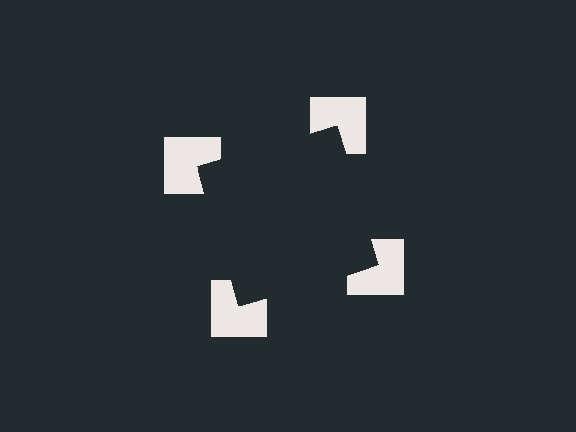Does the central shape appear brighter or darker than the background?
It typically appears slightly darker than the background, even though no actual brightness change is drawn.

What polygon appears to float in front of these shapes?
An illusory square — its edges are inferred from the aligned wedge cuts in the notched squares, not physically drawn.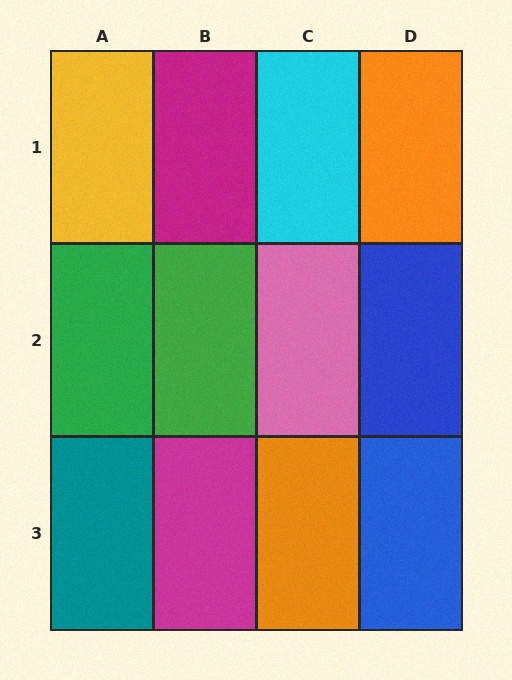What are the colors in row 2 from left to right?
Green, green, pink, blue.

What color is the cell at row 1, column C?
Cyan.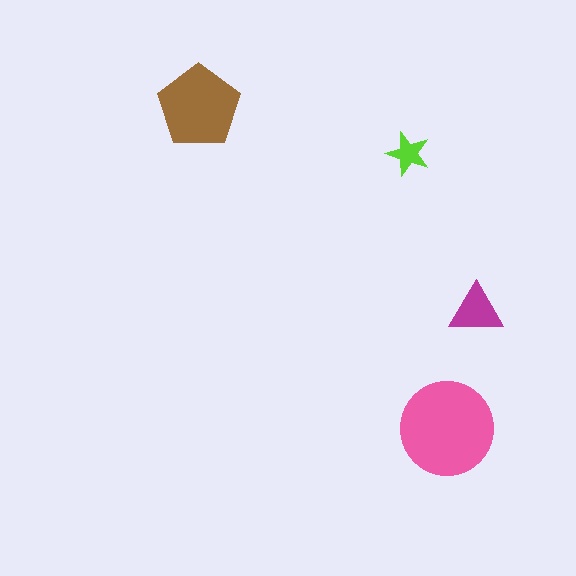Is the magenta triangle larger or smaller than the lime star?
Larger.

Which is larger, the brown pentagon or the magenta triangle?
The brown pentagon.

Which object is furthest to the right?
The magenta triangle is rightmost.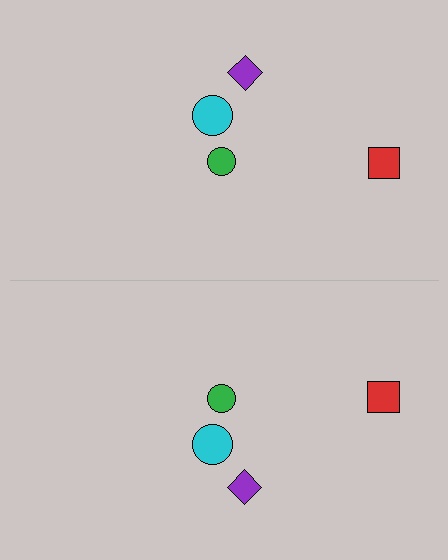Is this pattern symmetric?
Yes, this pattern has bilateral (reflection) symmetry.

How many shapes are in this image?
There are 8 shapes in this image.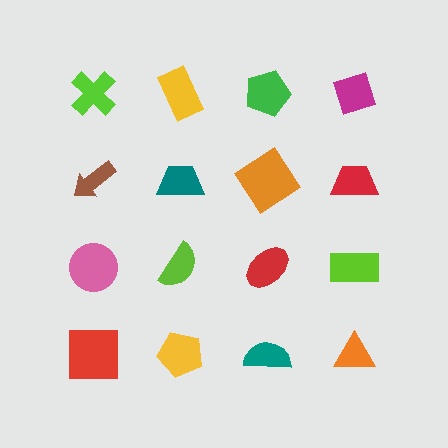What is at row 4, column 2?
A yellow pentagon.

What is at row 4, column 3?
A teal semicircle.